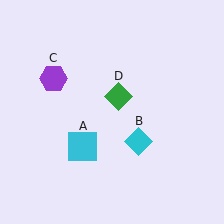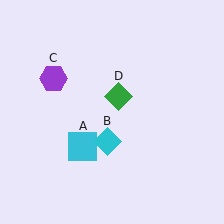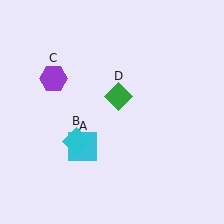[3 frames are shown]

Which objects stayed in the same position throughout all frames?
Cyan square (object A) and purple hexagon (object C) and green diamond (object D) remained stationary.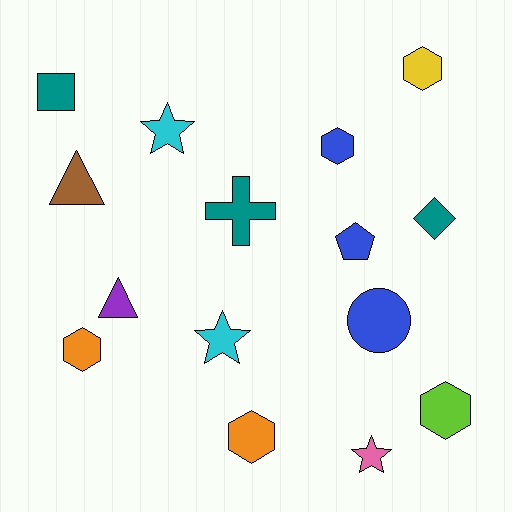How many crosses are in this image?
There is 1 cross.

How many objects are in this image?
There are 15 objects.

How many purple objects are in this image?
There is 1 purple object.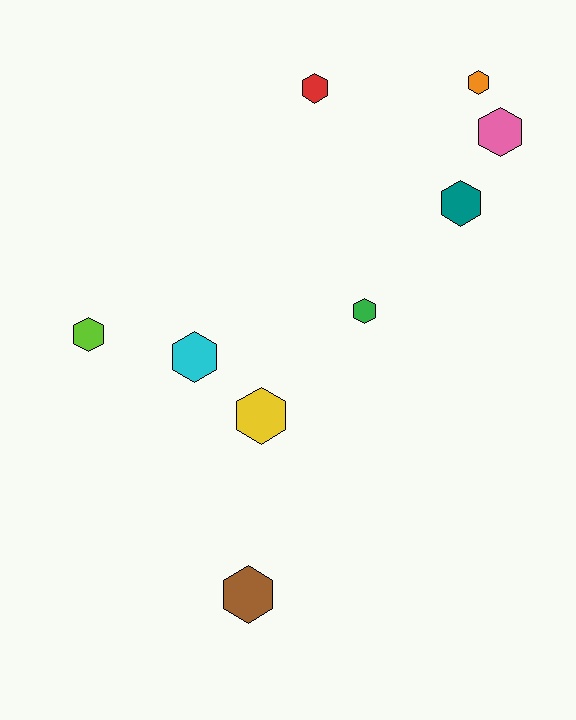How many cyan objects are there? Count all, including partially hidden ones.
There is 1 cyan object.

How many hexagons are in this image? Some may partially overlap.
There are 9 hexagons.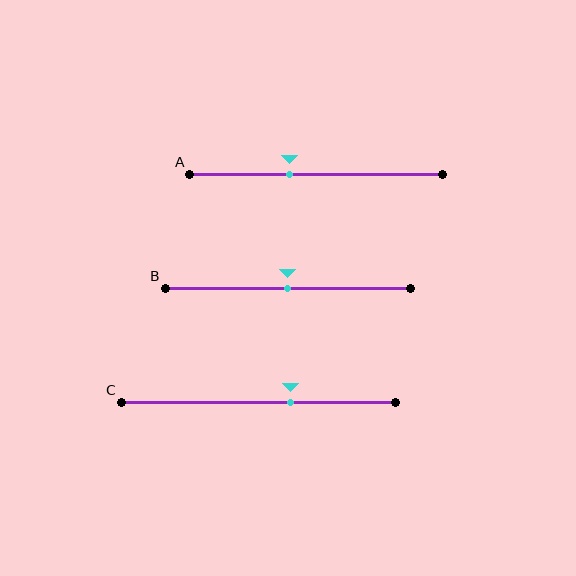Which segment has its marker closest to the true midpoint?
Segment B has its marker closest to the true midpoint.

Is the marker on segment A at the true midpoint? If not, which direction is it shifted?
No, the marker on segment A is shifted to the left by about 11% of the segment length.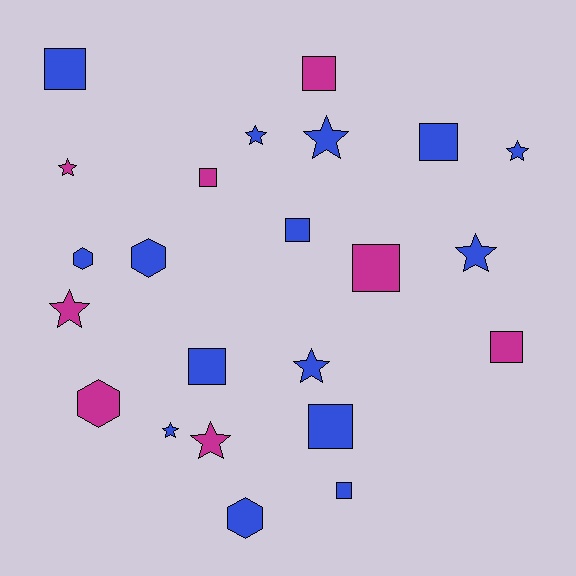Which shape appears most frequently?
Square, with 10 objects.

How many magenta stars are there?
There are 3 magenta stars.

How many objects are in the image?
There are 23 objects.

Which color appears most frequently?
Blue, with 15 objects.